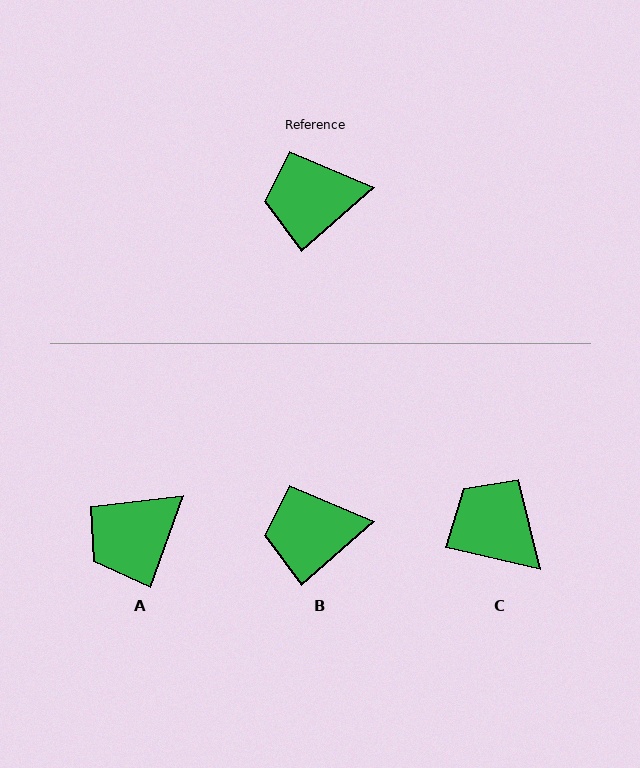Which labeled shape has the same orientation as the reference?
B.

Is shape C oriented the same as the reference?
No, it is off by about 54 degrees.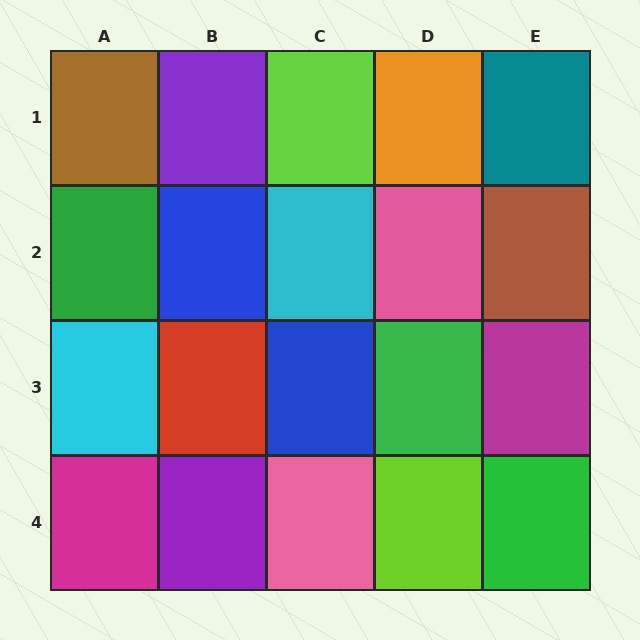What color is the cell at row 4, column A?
Magenta.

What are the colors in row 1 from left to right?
Brown, purple, lime, orange, teal.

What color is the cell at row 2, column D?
Pink.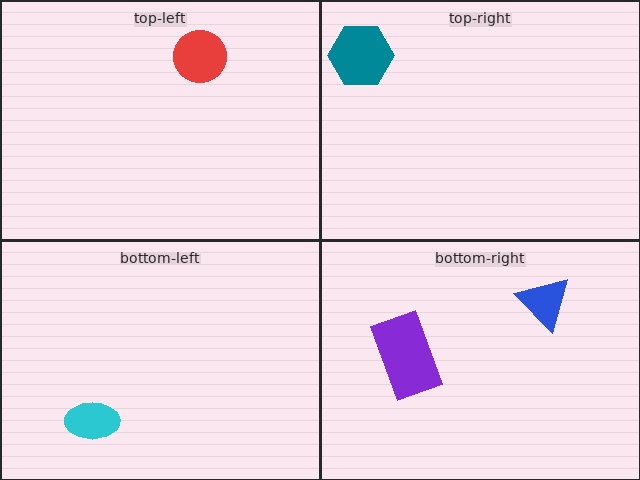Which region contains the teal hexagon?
The top-right region.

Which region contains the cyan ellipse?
The bottom-left region.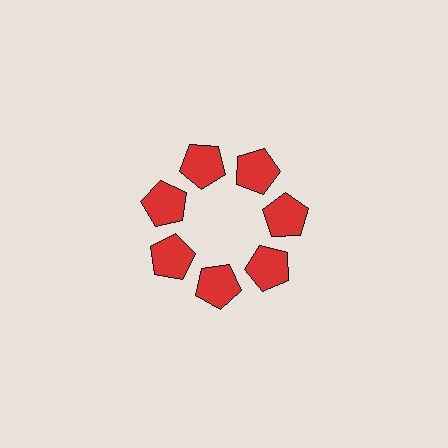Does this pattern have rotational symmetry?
Yes, this pattern has 7-fold rotational symmetry. It looks the same after rotating 51 degrees around the center.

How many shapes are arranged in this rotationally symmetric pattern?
There are 7 shapes, arranged in 7 groups of 1.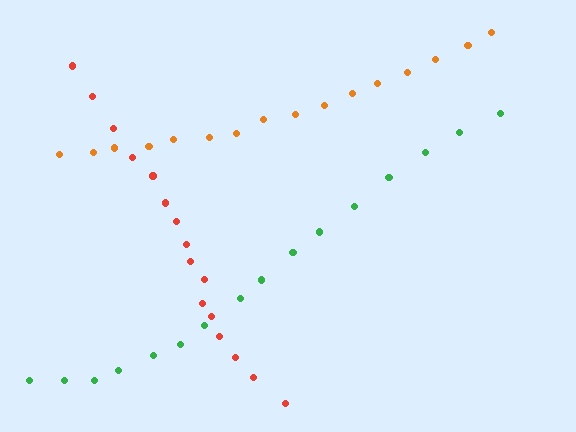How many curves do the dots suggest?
There are 3 distinct paths.